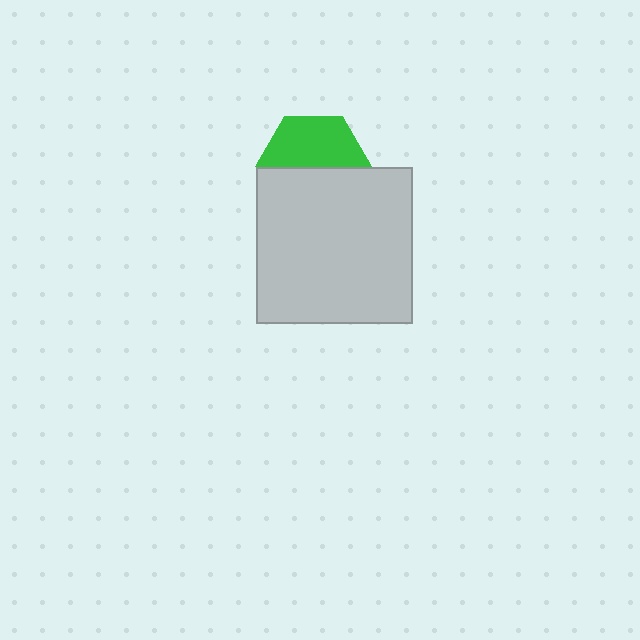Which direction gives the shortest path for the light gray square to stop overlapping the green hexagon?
Moving down gives the shortest separation.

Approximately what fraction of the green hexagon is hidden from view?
Roughly 49% of the green hexagon is hidden behind the light gray square.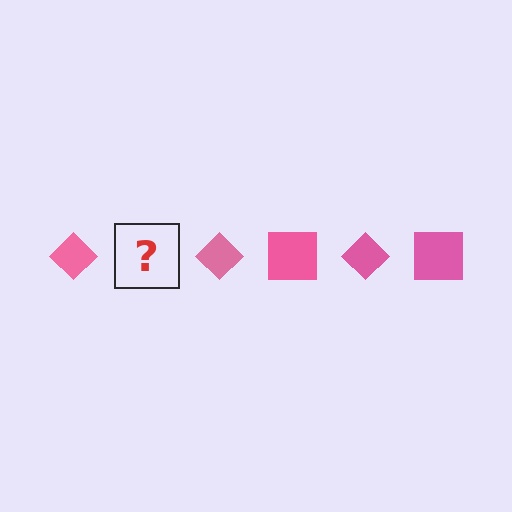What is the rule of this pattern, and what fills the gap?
The rule is that the pattern cycles through diamond, square shapes in pink. The gap should be filled with a pink square.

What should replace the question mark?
The question mark should be replaced with a pink square.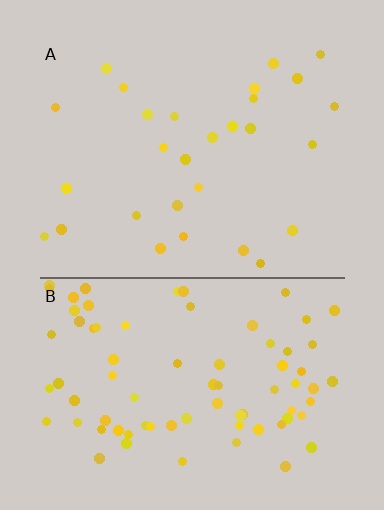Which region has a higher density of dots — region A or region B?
B (the bottom).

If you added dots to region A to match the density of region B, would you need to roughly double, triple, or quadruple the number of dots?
Approximately triple.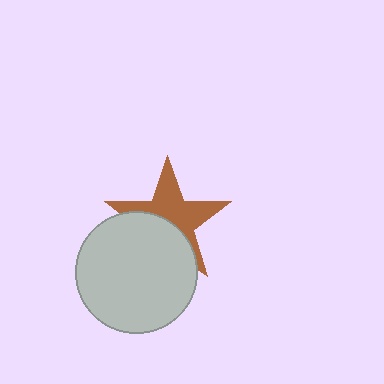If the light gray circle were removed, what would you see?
You would see the complete brown star.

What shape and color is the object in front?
The object in front is a light gray circle.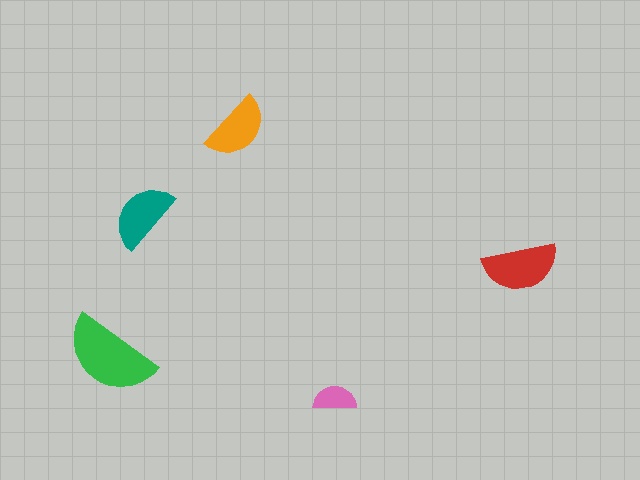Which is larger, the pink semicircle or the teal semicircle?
The teal one.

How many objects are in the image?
There are 5 objects in the image.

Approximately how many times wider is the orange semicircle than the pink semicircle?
About 1.5 times wider.